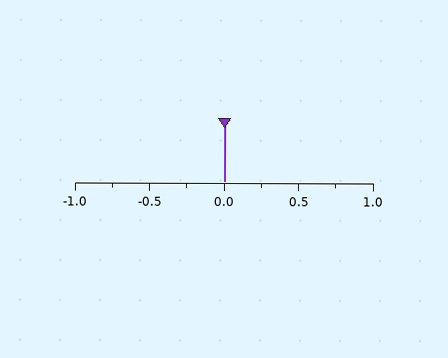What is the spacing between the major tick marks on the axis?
The major ticks are spaced 0.5 apart.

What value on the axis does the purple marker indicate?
The marker indicates approximately 0.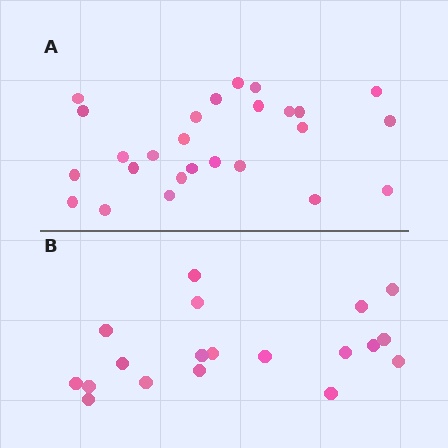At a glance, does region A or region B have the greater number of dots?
Region A (the top region) has more dots.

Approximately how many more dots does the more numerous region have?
Region A has roughly 8 or so more dots than region B.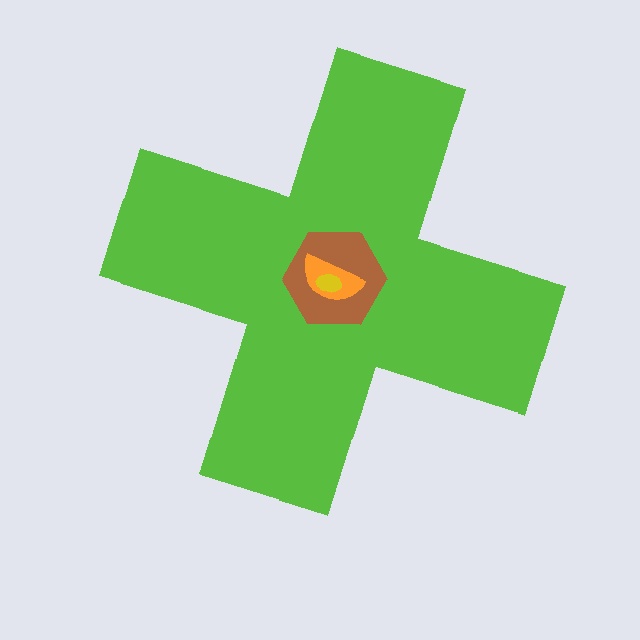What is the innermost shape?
The yellow ellipse.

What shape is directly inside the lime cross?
The brown hexagon.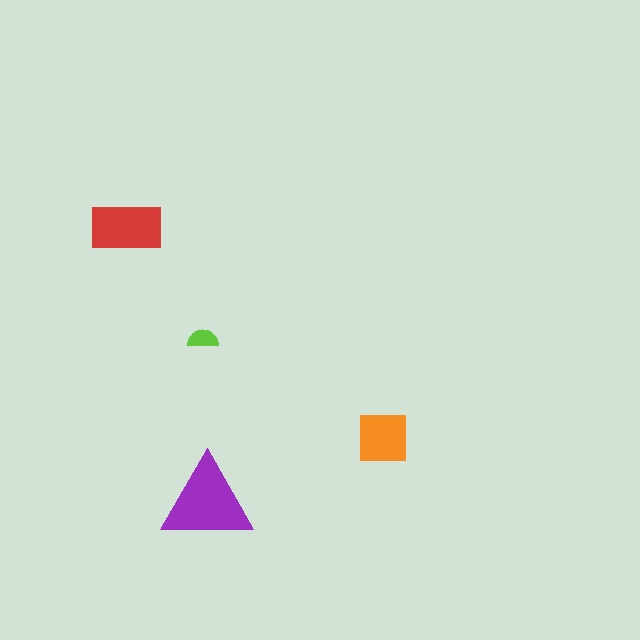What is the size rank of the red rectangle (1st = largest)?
2nd.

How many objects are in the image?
There are 4 objects in the image.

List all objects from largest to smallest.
The purple triangle, the red rectangle, the orange square, the lime semicircle.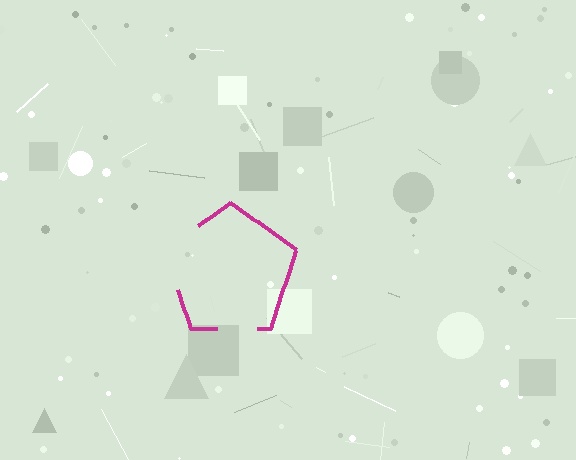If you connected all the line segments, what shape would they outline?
They would outline a pentagon.